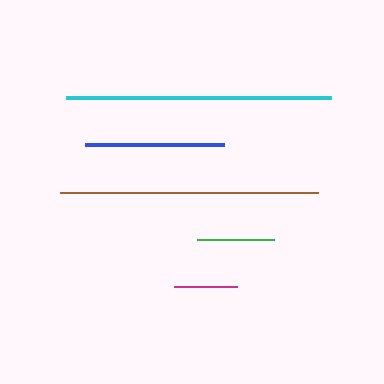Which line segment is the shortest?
The magenta line is the shortest at approximately 63 pixels.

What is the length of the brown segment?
The brown segment is approximately 258 pixels long.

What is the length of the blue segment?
The blue segment is approximately 139 pixels long.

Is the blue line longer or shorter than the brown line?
The brown line is longer than the blue line.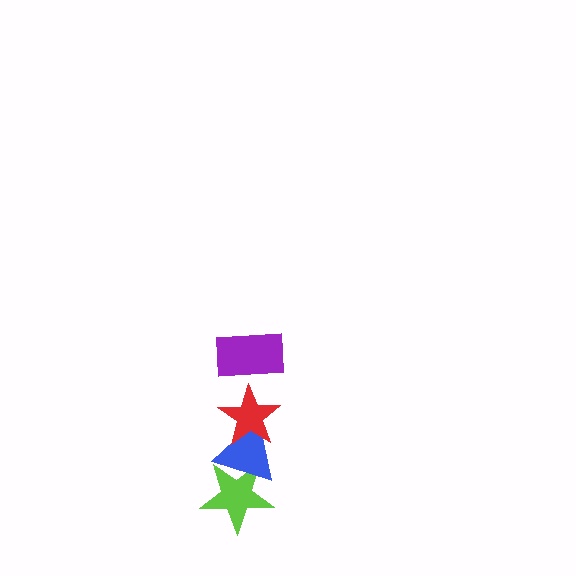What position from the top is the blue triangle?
The blue triangle is 3rd from the top.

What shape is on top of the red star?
The purple rectangle is on top of the red star.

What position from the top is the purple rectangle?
The purple rectangle is 1st from the top.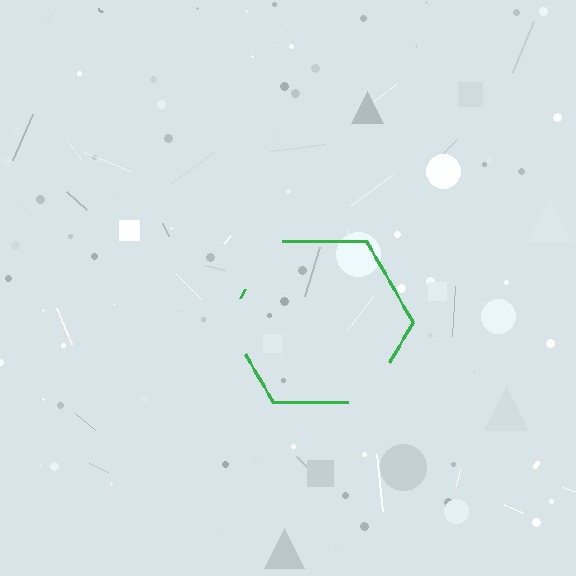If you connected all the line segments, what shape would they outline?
They would outline a hexagon.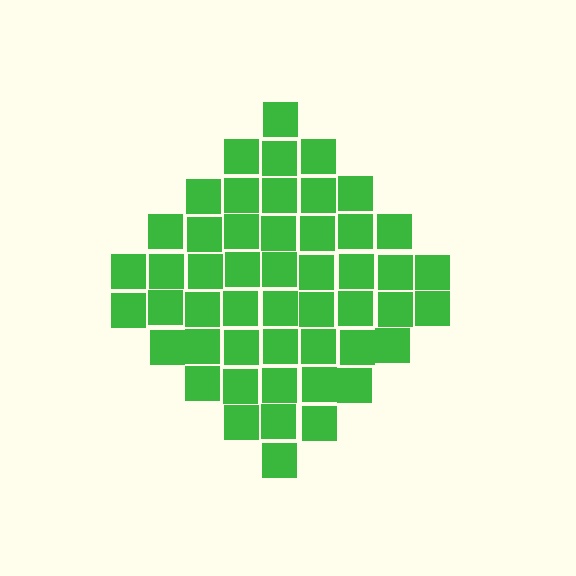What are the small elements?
The small elements are squares.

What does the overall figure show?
The overall figure shows a diamond.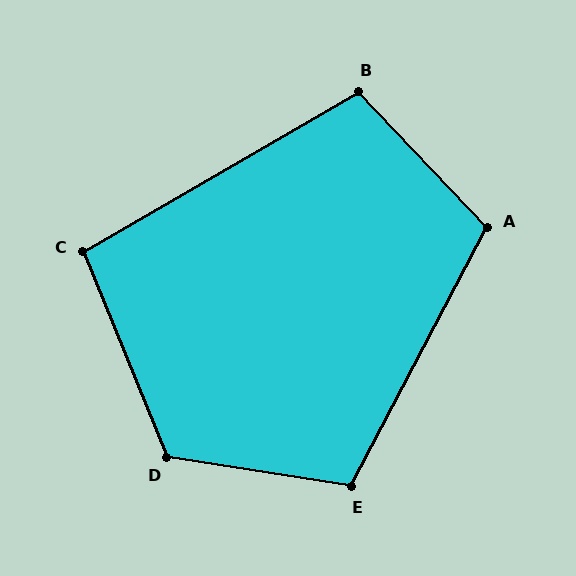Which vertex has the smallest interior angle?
C, at approximately 98 degrees.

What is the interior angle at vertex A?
Approximately 109 degrees (obtuse).